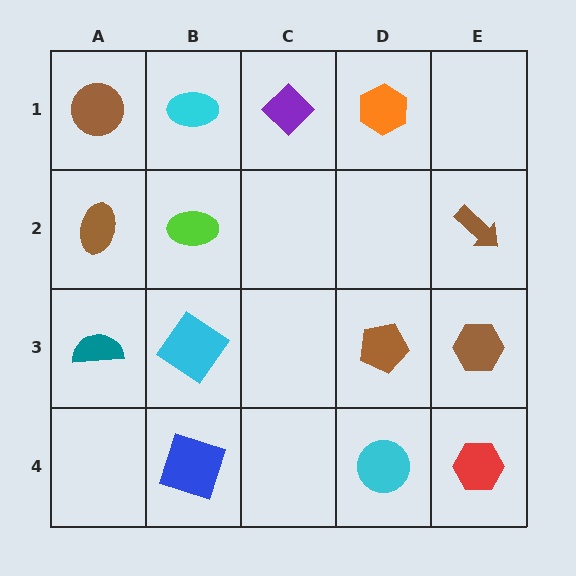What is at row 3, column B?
A cyan diamond.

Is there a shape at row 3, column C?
No, that cell is empty.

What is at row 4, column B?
A blue square.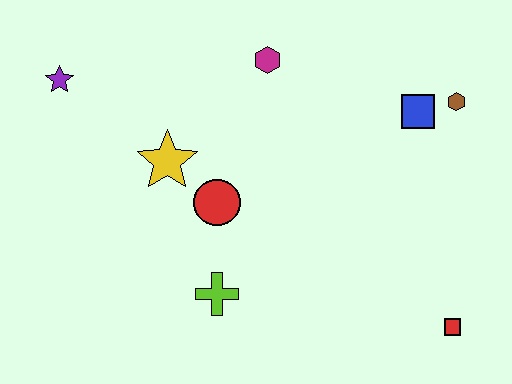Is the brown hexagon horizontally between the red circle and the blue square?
No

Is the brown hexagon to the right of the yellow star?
Yes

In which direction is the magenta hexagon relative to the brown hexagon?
The magenta hexagon is to the left of the brown hexagon.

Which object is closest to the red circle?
The yellow star is closest to the red circle.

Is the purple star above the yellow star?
Yes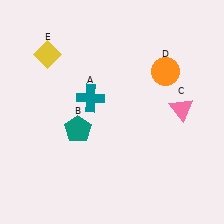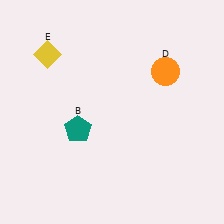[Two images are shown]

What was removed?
The pink triangle (C), the teal cross (A) were removed in Image 2.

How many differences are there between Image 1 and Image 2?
There are 2 differences between the two images.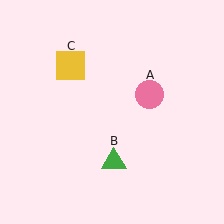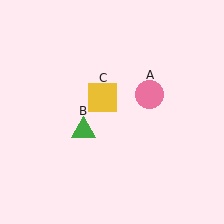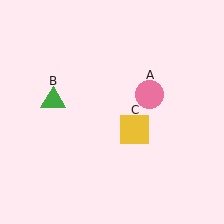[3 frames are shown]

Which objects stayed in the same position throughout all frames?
Pink circle (object A) remained stationary.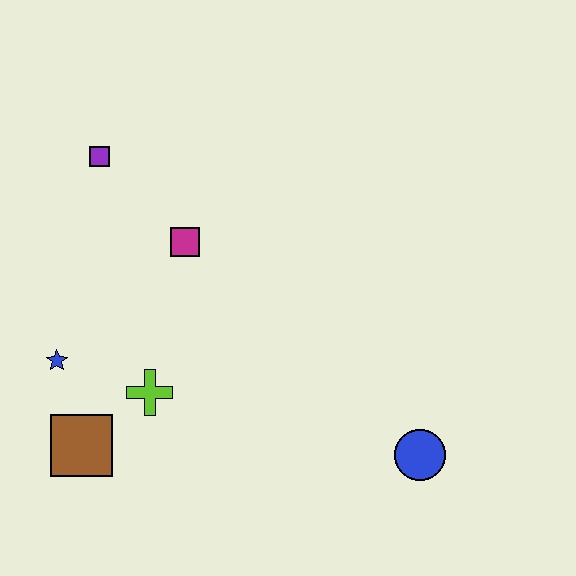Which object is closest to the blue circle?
The lime cross is closest to the blue circle.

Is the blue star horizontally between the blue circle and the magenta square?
No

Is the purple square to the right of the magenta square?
No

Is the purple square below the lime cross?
No